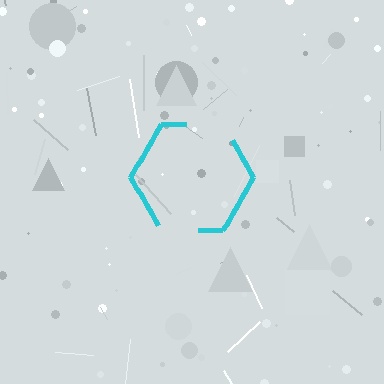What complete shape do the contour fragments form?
The contour fragments form a hexagon.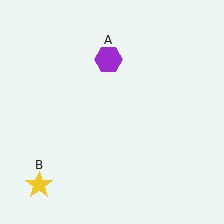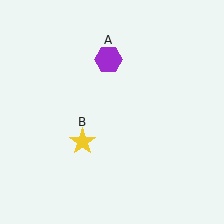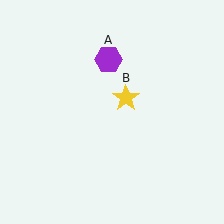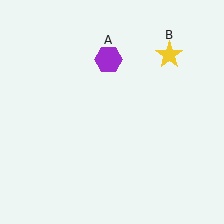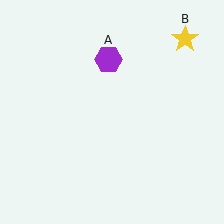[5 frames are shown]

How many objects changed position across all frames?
1 object changed position: yellow star (object B).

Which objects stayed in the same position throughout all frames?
Purple hexagon (object A) remained stationary.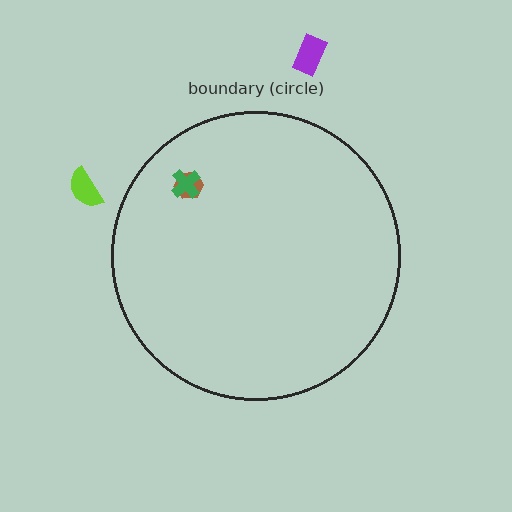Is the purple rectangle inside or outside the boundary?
Outside.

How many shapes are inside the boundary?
2 inside, 2 outside.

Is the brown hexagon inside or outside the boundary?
Inside.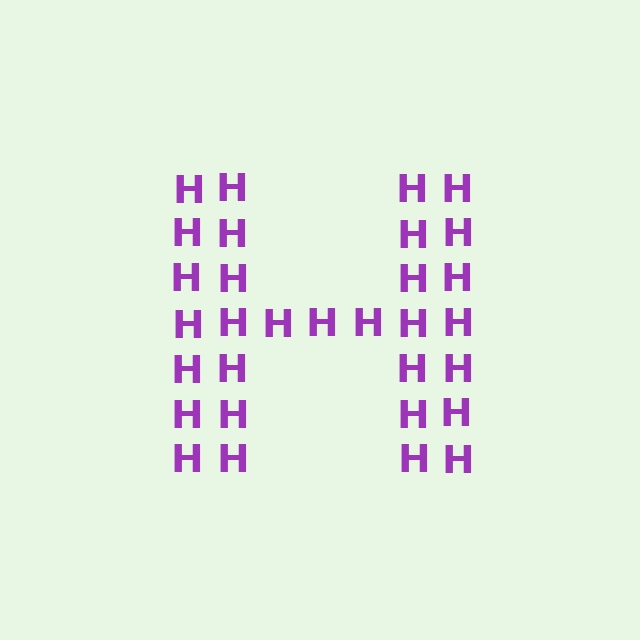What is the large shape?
The large shape is the letter H.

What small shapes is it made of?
It is made of small letter H's.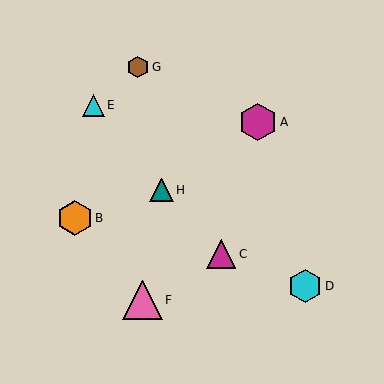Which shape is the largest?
The pink triangle (labeled F) is the largest.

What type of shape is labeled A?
Shape A is a magenta hexagon.